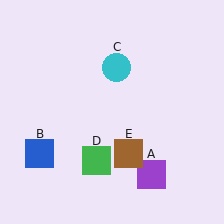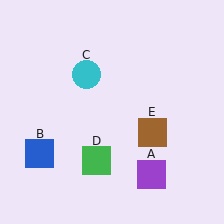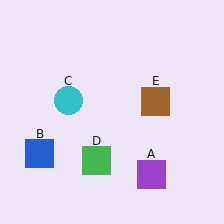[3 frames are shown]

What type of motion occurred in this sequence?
The cyan circle (object C), brown square (object E) rotated counterclockwise around the center of the scene.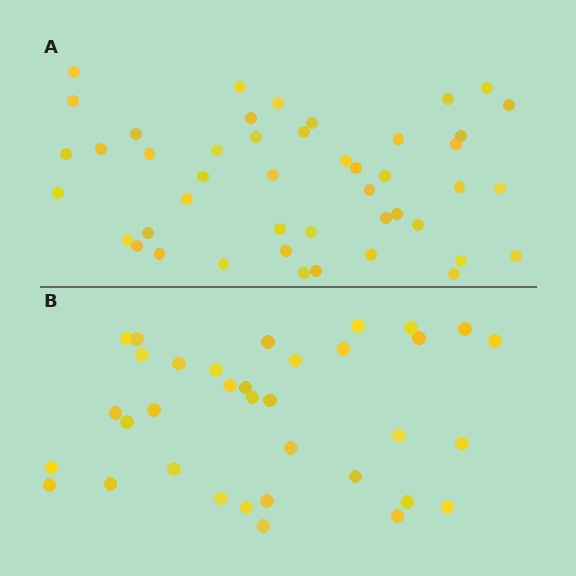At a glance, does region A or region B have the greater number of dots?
Region A (the top region) has more dots.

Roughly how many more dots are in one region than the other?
Region A has roughly 12 or so more dots than region B.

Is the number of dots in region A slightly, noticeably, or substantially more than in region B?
Region A has noticeably more, but not dramatically so. The ratio is roughly 1.3 to 1.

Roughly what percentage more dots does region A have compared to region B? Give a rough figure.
About 30% more.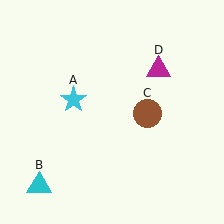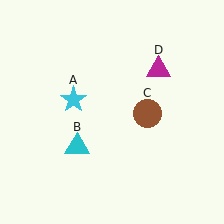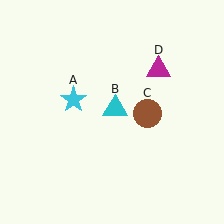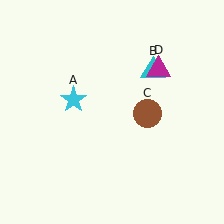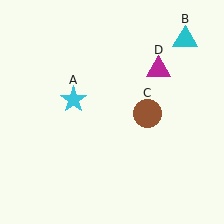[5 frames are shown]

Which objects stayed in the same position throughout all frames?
Cyan star (object A) and brown circle (object C) and magenta triangle (object D) remained stationary.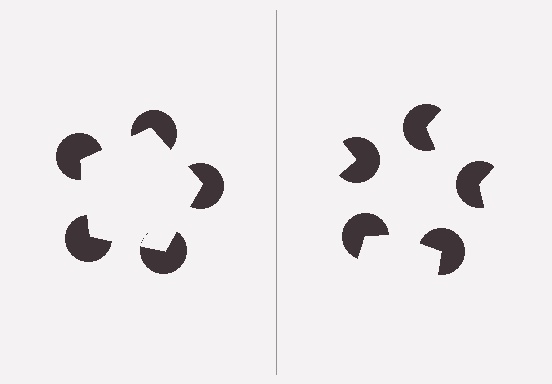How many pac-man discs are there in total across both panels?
10 — 5 on each side.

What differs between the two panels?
The pac-man discs are positioned identically on both sides; only the wedge orientations differ. On the left they align to a pentagon; on the right they are misaligned.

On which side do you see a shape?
An illusory pentagon appears on the left side. On the right side the wedge cuts are rotated, so no coherent shape forms.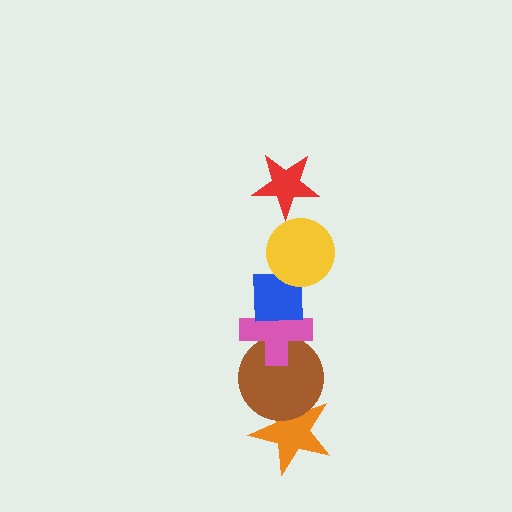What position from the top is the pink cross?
The pink cross is 4th from the top.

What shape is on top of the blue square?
The yellow circle is on top of the blue square.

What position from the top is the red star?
The red star is 1st from the top.